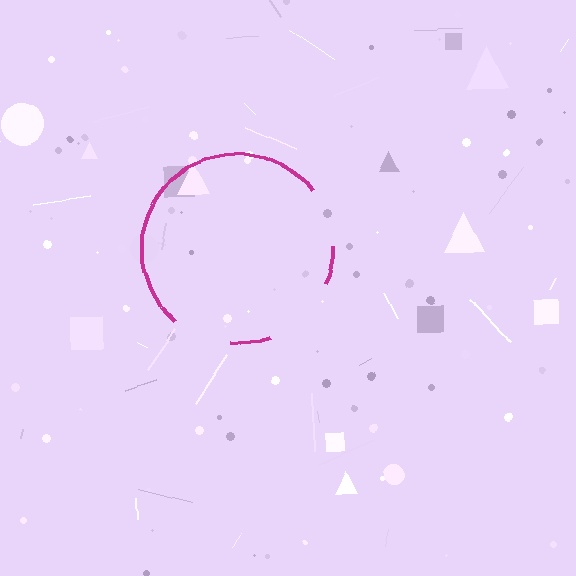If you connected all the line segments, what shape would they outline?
They would outline a circle.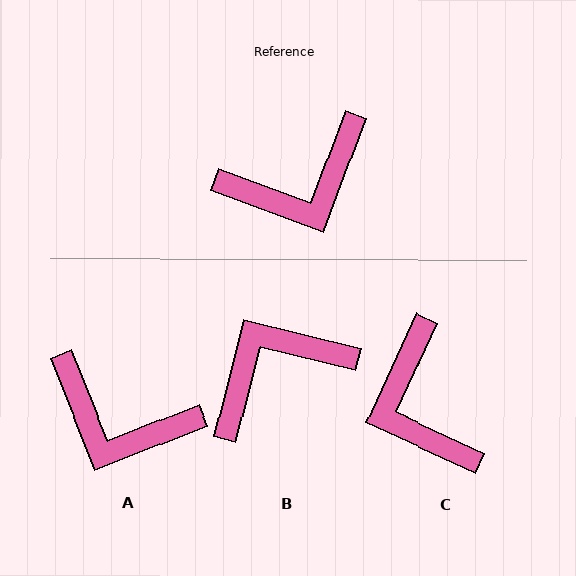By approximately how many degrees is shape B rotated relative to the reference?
Approximately 174 degrees clockwise.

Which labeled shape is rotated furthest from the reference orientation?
B, about 174 degrees away.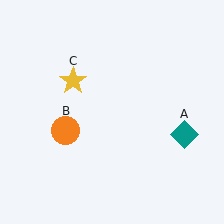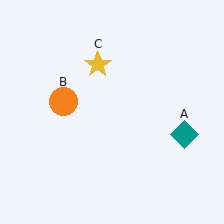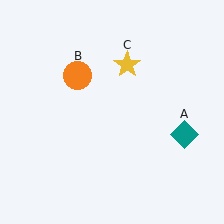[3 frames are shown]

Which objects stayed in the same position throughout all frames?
Teal diamond (object A) remained stationary.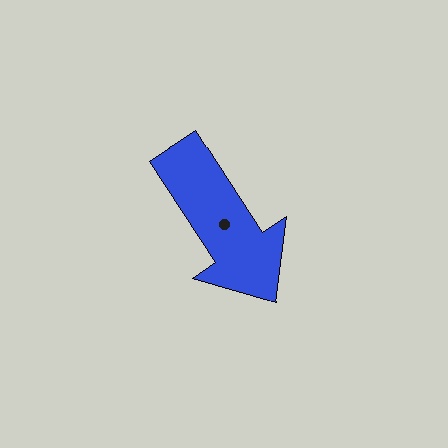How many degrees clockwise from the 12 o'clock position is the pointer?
Approximately 147 degrees.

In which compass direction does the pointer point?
Southeast.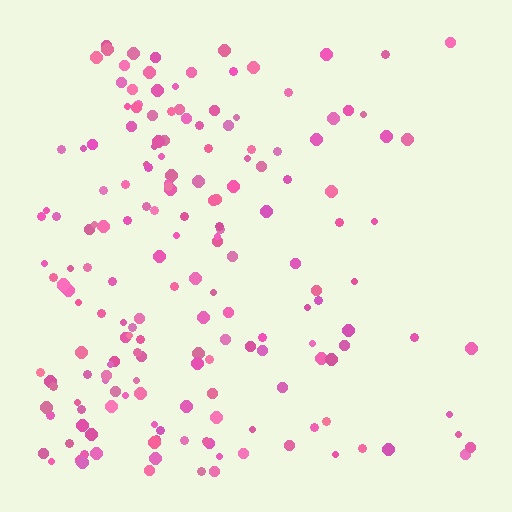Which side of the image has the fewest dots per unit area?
The right.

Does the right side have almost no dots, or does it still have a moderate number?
Still a moderate number, just noticeably fewer than the left.